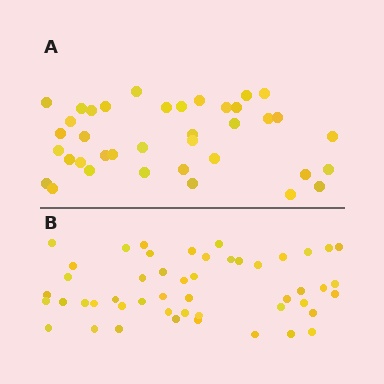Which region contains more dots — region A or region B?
Region B (the bottom region) has more dots.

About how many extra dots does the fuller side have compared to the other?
Region B has roughly 12 or so more dots than region A.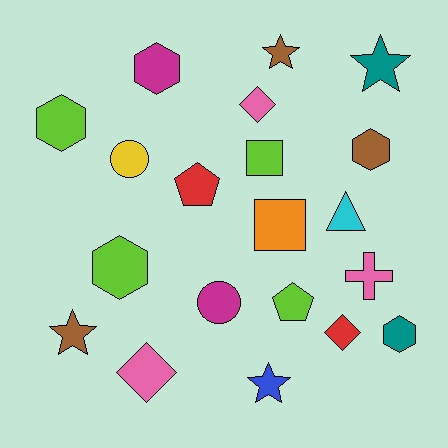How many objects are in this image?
There are 20 objects.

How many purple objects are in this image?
There are no purple objects.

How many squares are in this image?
There are 2 squares.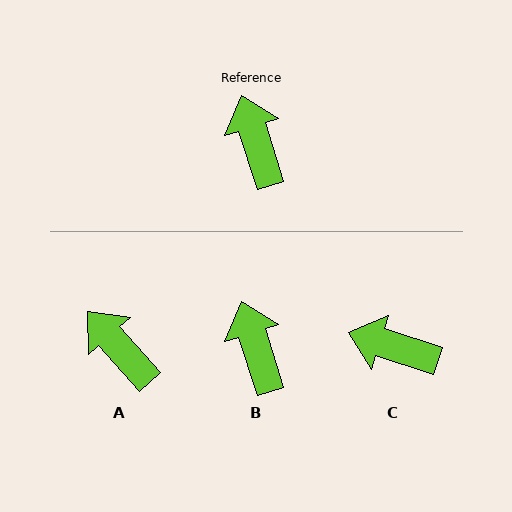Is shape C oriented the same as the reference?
No, it is off by about 54 degrees.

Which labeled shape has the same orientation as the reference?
B.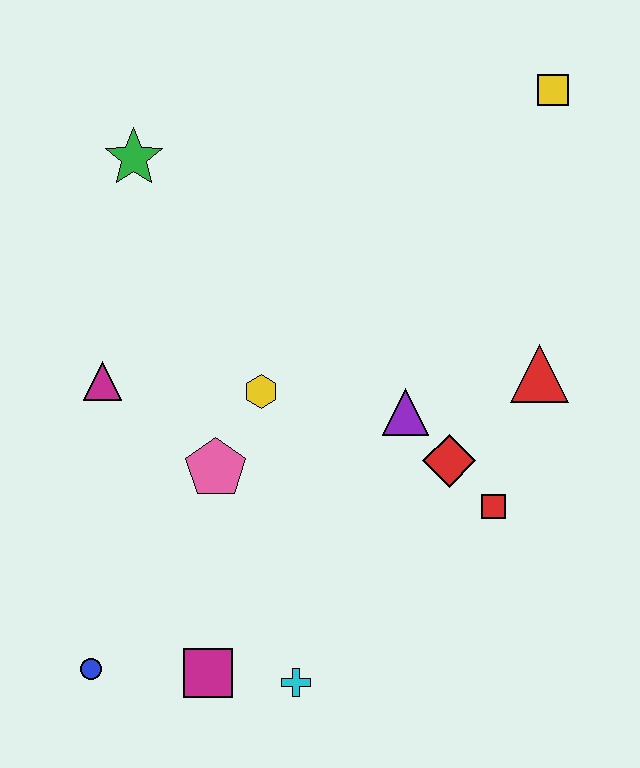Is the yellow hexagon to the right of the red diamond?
No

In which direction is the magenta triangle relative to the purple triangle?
The magenta triangle is to the left of the purple triangle.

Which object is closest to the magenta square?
The cyan cross is closest to the magenta square.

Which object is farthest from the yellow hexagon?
The yellow square is farthest from the yellow hexagon.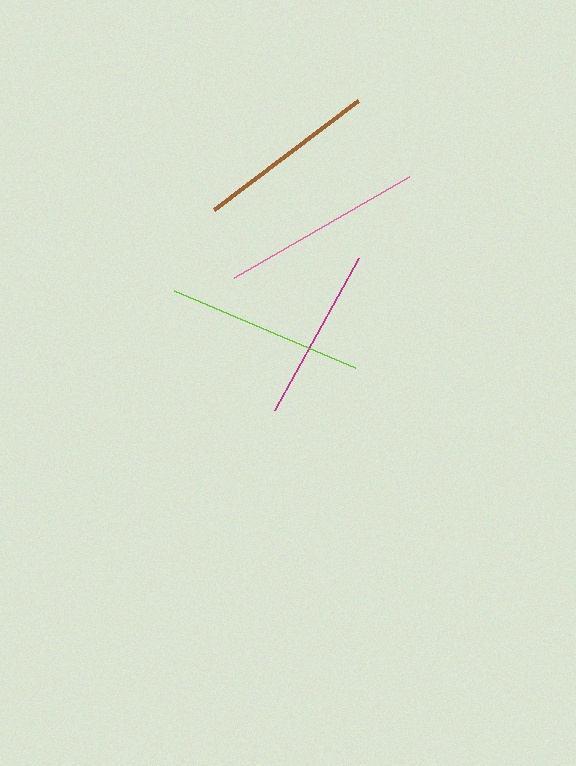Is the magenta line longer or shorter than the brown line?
The brown line is longer than the magenta line.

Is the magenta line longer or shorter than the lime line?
The lime line is longer than the magenta line.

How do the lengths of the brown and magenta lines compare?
The brown and magenta lines are approximately the same length.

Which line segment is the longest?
The pink line is the longest at approximately 202 pixels.